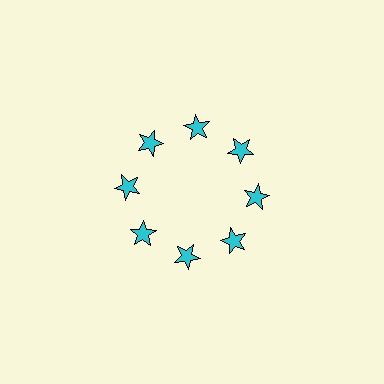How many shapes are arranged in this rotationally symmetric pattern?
There are 8 shapes, arranged in 8 groups of 1.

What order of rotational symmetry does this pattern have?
This pattern has 8-fold rotational symmetry.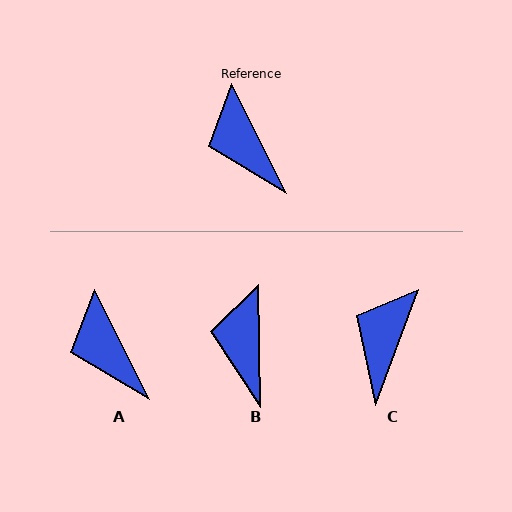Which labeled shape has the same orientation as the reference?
A.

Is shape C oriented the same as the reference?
No, it is off by about 47 degrees.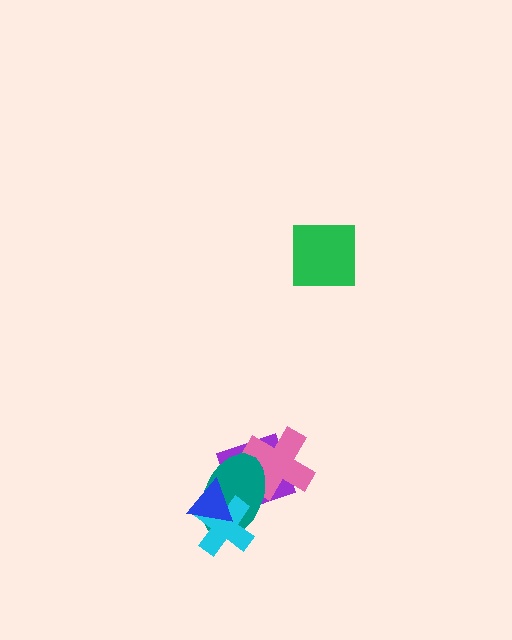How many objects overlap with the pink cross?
2 objects overlap with the pink cross.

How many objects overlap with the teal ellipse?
4 objects overlap with the teal ellipse.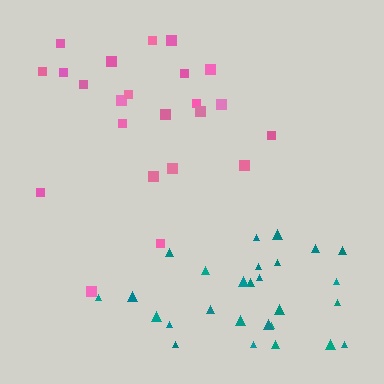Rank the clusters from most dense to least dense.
teal, pink.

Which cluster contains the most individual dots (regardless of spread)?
Teal (27).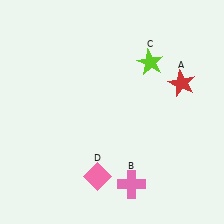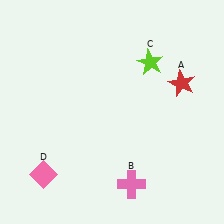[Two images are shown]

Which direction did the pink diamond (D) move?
The pink diamond (D) moved left.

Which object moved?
The pink diamond (D) moved left.